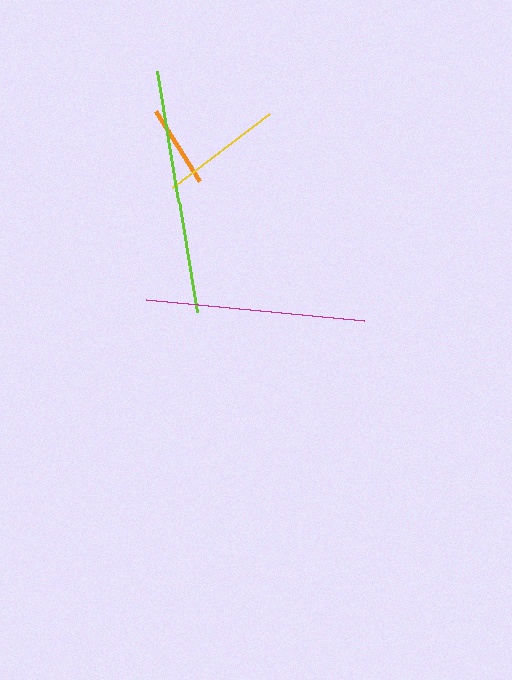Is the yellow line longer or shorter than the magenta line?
The magenta line is longer than the yellow line.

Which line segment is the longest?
The lime line is the longest at approximately 244 pixels.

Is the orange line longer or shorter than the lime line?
The lime line is longer than the orange line.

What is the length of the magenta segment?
The magenta segment is approximately 219 pixels long.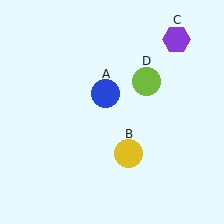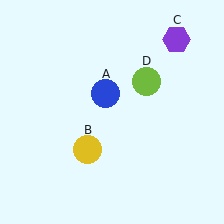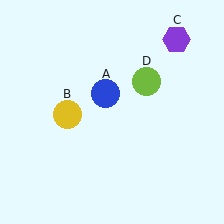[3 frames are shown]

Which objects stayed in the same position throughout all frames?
Blue circle (object A) and purple hexagon (object C) and lime circle (object D) remained stationary.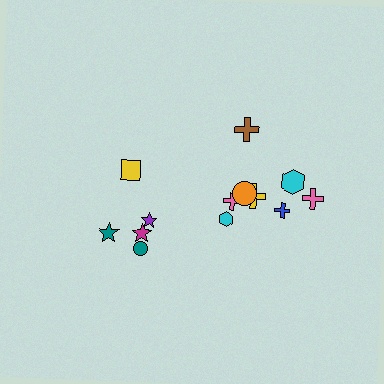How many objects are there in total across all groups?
There are 13 objects.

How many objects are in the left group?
There are 5 objects.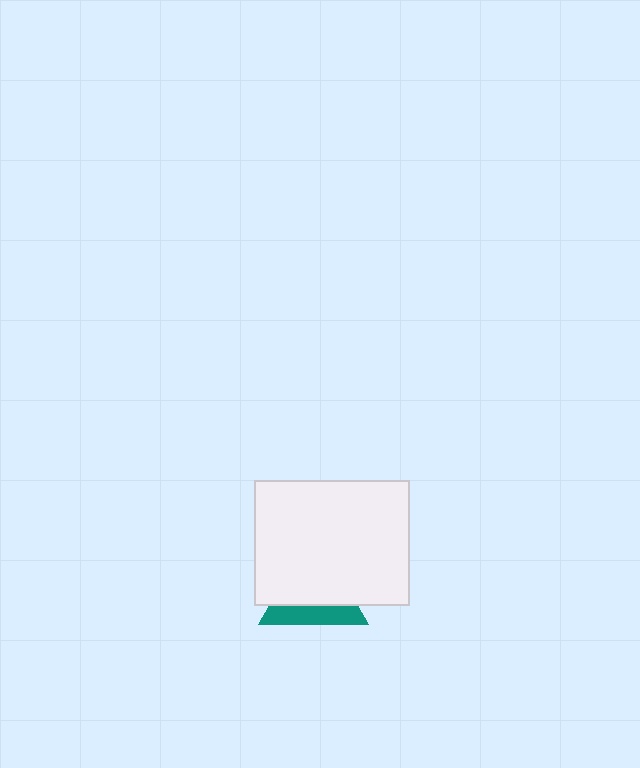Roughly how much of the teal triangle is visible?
A small part of it is visible (roughly 37%).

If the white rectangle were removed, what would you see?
You would see the complete teal triangle.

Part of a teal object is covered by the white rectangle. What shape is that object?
It is a triangle.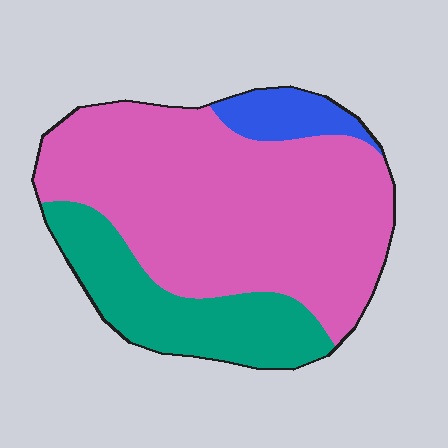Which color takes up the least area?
Blue, at roughly 10%.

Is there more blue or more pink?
Pink.